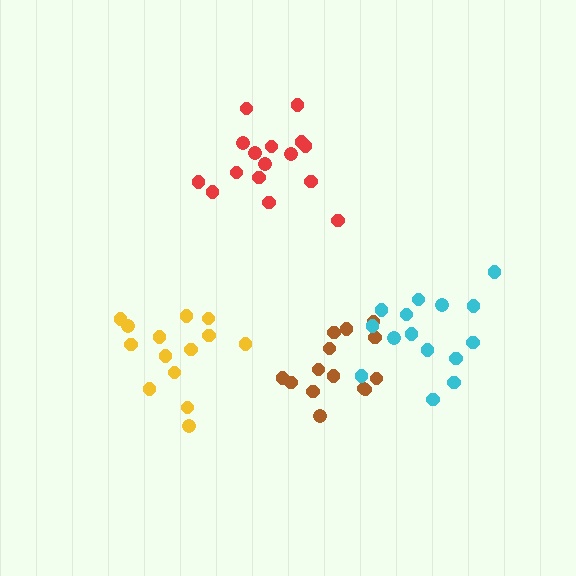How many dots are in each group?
Group 1: 14 dots, Group 2: 16 dots, Group 3: 15 dots, Group 4: 14 dots (59 total).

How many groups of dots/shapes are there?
There are 4 groups.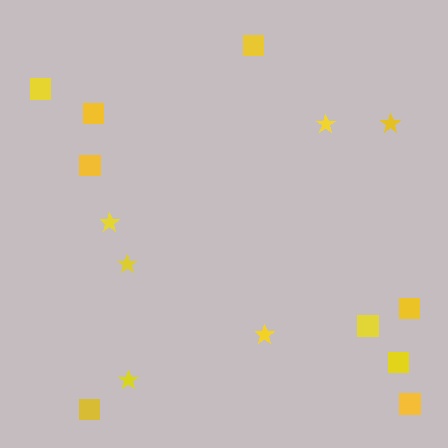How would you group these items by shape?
There are 2 groups: one group of stars (6) and one group of squares (9).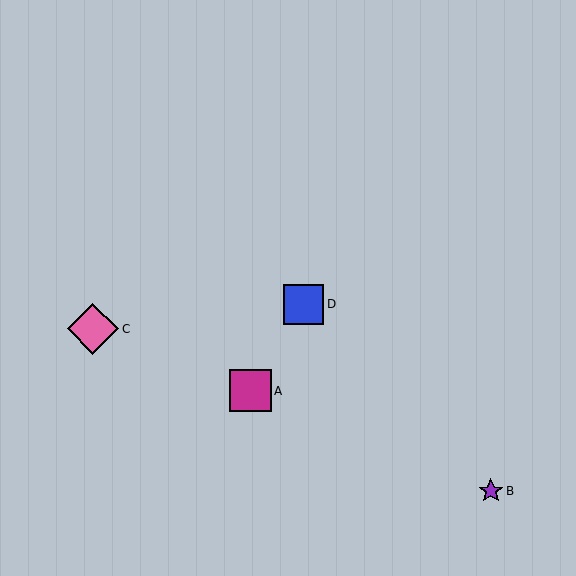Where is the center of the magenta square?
The center of the magenta square is at (250, 391).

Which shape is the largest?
The pink diamond (labeled C) is the largest.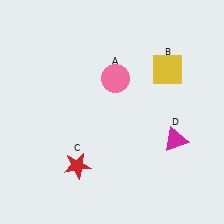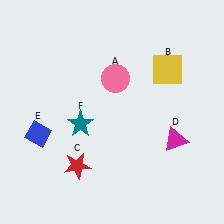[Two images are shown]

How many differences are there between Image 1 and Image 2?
There are 2 differences between the two images.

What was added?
A blue diamond (E), a teal star (F) were added in Image 2.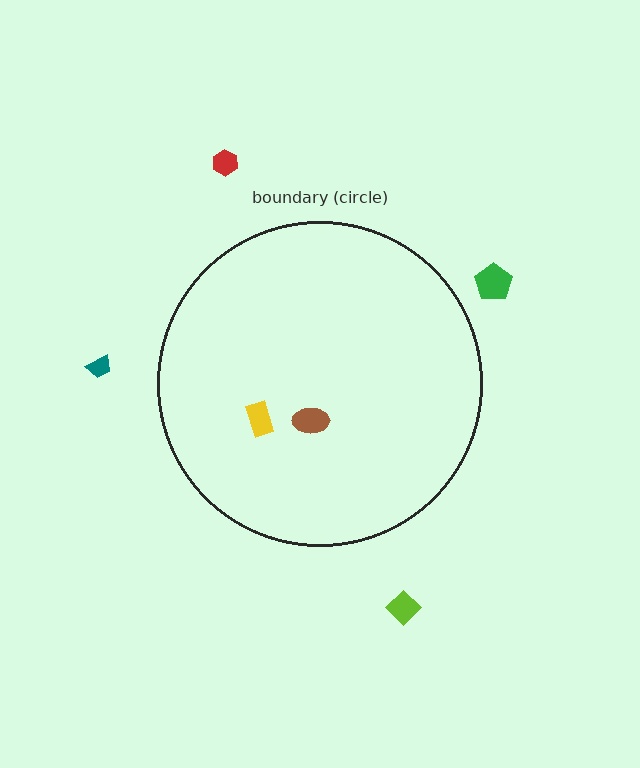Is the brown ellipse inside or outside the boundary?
Inside.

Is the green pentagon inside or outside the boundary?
Outside.